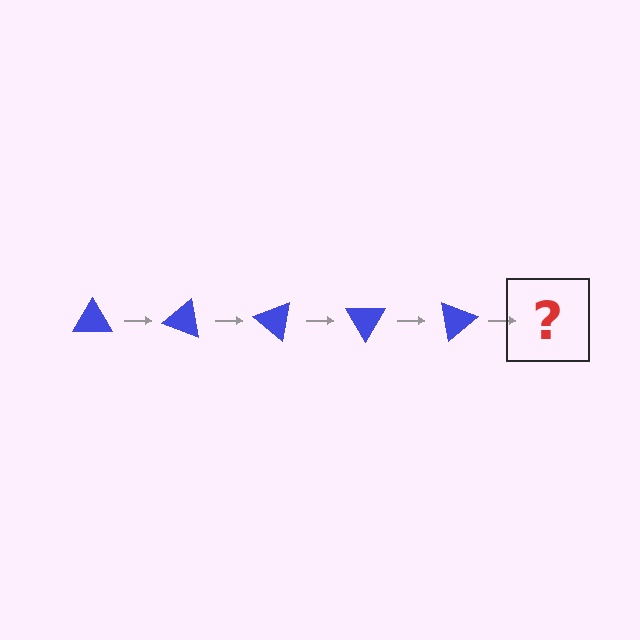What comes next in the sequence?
The next element should be a blue triangle rotated 100 degrees.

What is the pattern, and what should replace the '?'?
The pattern is that the triangle rotates 20 degrees each step. The '?' should be a blue triangle rotated 100 degrees.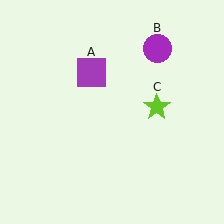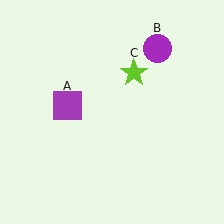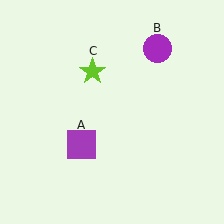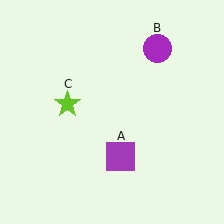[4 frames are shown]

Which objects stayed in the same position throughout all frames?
Purple circle (object B) remained stationary.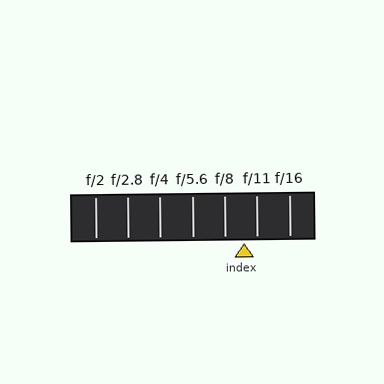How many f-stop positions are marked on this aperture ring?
There are 7 f-stop positions marked.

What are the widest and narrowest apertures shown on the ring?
The widest aperture shown is f/2 and the narrowest is f/16.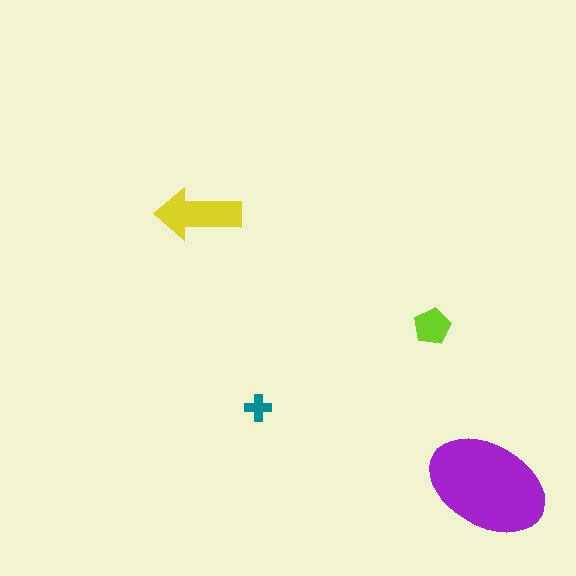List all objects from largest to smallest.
The purple ellipse, the yellow arrow, the lime pentagon, the teal cross.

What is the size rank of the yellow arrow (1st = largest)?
2nd.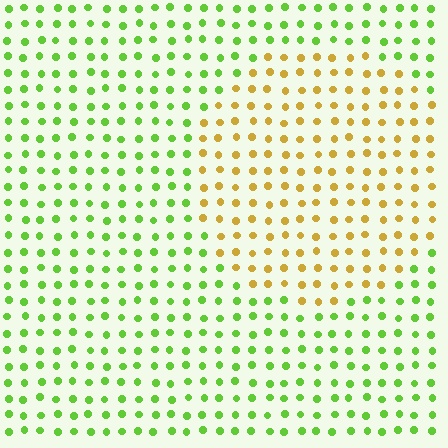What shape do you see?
I see a circle.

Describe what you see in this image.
The image is filled with small lime elements in a uniform arrangement. A circle-shaped region is visible where the elements are tinted to a slightly different hue, forming a subtle color boundary.